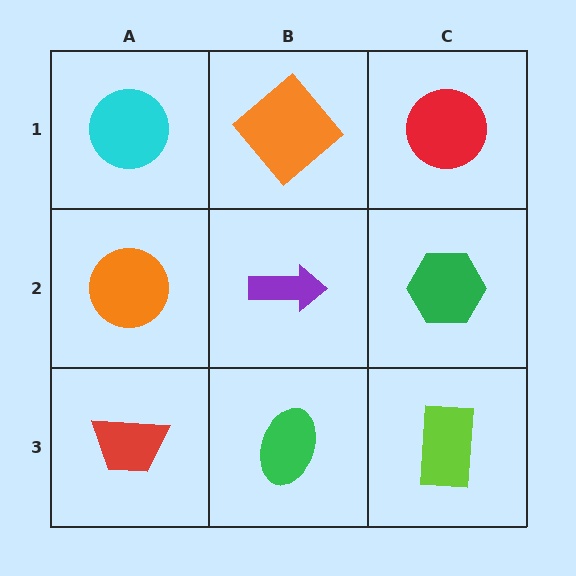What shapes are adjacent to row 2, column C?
A red circle (row 1, column C), a lime rectangle (row 3, column C), a purple arrow (row 2, column B).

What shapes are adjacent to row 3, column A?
An orange circle (row 2, column A), a green ellipse (row 3, column B).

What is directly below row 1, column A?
An orange circle.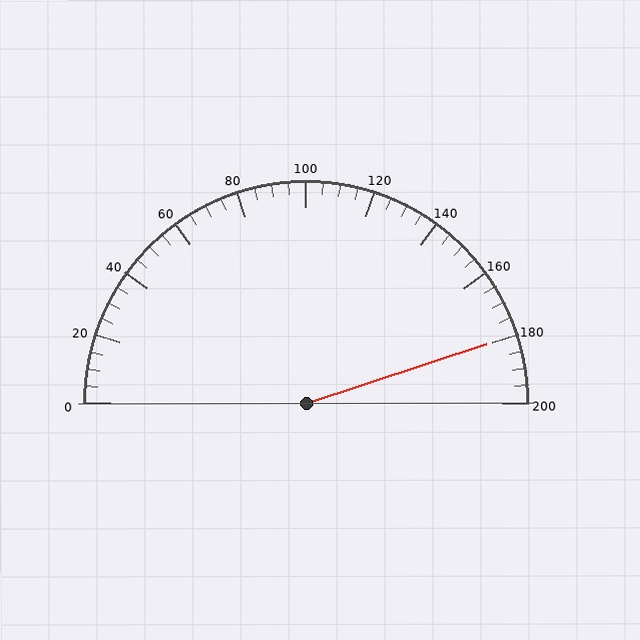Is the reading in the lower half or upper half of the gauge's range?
The reading is in the upper half of the range (0 to 200).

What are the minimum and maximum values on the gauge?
The gauge ranges from 0 to 200.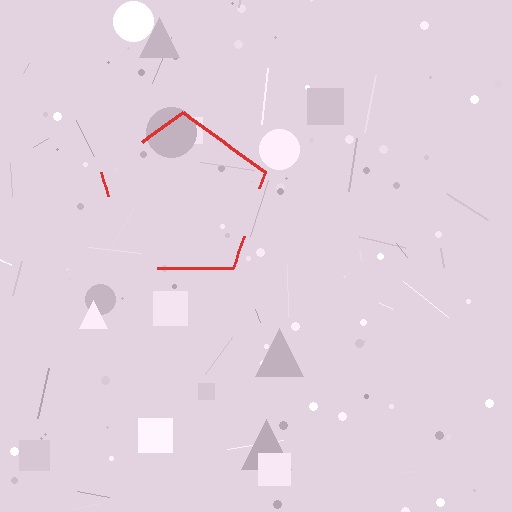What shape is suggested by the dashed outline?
The dashed outline suggests a pentagon.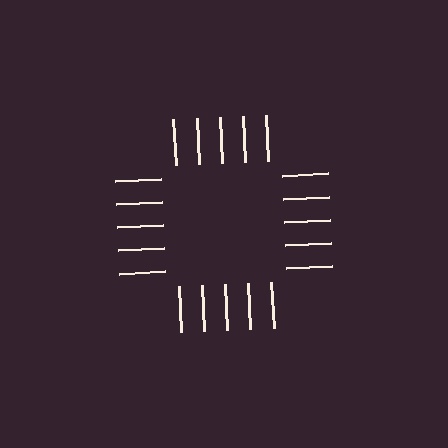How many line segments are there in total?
20 — 5 along each of the 4 edges.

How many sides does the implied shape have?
4 sides — the line-ends trace a square.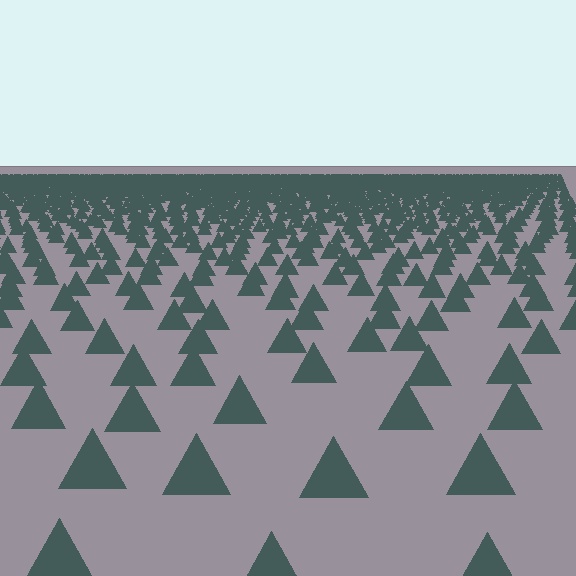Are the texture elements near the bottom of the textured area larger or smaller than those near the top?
Larger. Near the bottom, elements are closer to the viewer and appear at a bigger on-screen size.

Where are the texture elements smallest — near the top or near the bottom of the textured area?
Near the top.